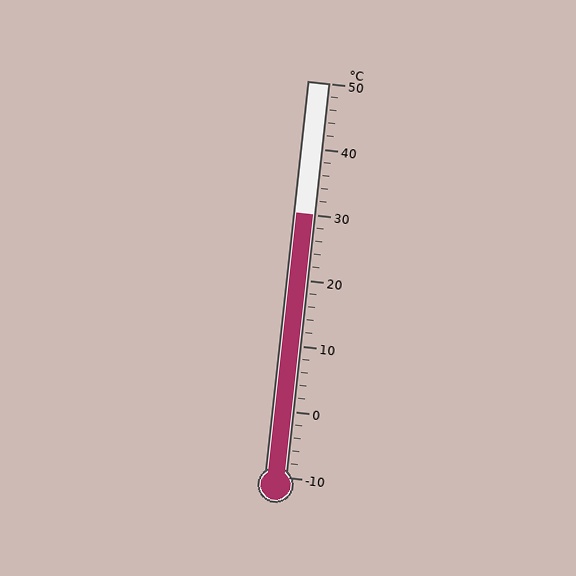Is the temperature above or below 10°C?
The temperature is above 10°C.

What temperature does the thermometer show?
The thermometer shows approximately 30°C.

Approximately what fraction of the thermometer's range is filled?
The thermometer is filled to approximately 65% of its range.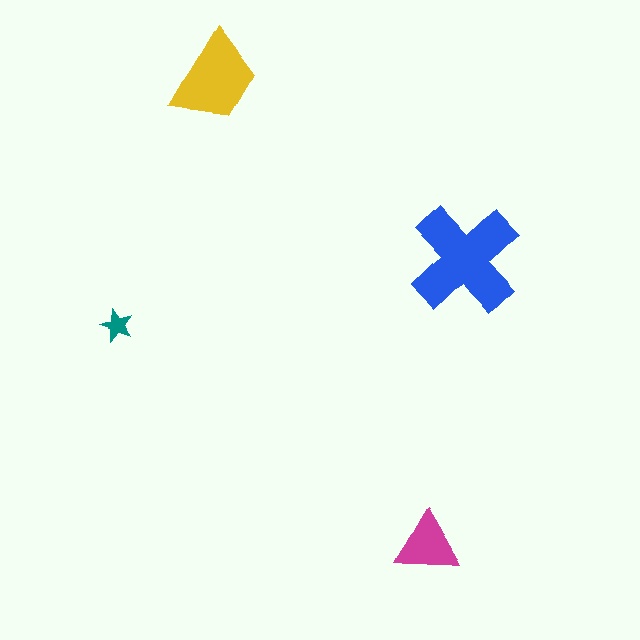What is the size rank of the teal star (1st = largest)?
4th.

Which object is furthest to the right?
The blue cross is rightmost.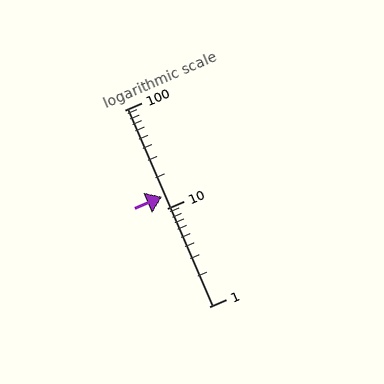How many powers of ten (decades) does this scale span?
The scale spans 2 decades, from 1 to 100.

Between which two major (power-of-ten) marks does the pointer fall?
The pointer is between 10 and 100.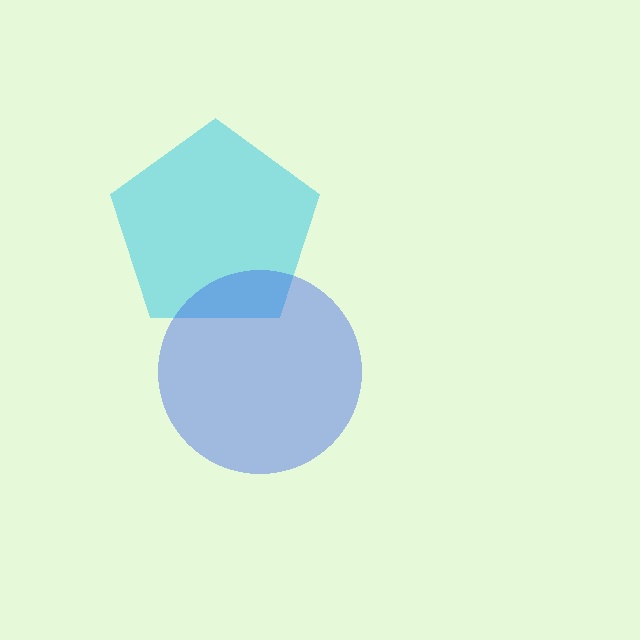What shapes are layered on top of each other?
The layered shapes are: a cyan pentagon, a blue circle.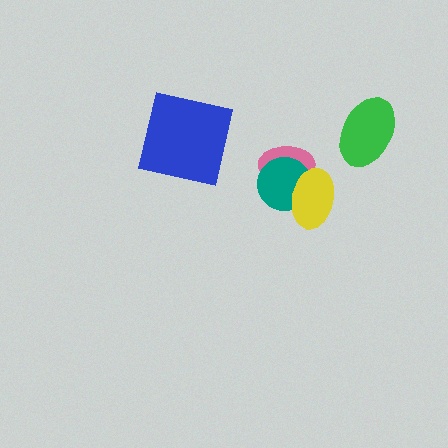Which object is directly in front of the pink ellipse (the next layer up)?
The teal circle is directly in front of the pink ellipse.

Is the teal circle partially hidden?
Yes, it is partially covered by another shape.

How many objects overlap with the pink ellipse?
2 objects overlap with the pink ellipse.